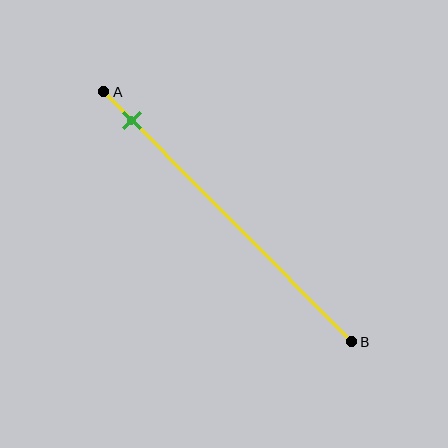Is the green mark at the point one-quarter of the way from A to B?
No, the mark is at about 10% from A, not at the 25% one-quarter point.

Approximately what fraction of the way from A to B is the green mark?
The green mark is approximately 10% of the way from A to B.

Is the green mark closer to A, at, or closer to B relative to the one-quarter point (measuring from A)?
The green mark is closer to point A than the one-quarter point of segment AB.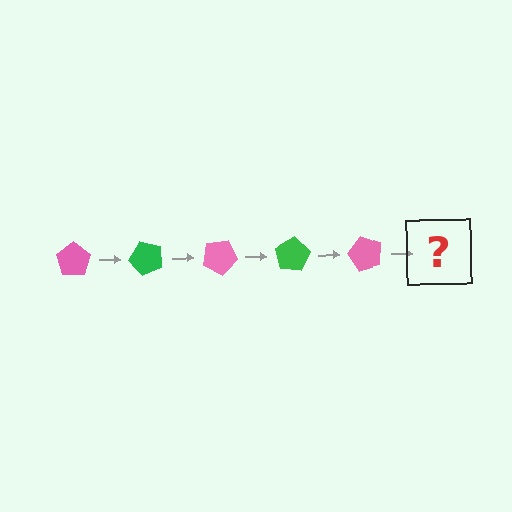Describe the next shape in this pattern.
It should be a green pentagon, rotated 250 degrees from the start.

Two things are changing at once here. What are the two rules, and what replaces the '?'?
The two rules are that it rotates 50 degrees each step and the color cycles through pink and green. The '?' should be a green pentagon, rotated 250 degrees from the start.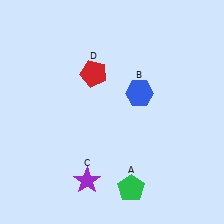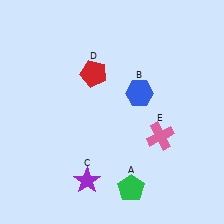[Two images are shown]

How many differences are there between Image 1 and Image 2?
There is 1 difference between the two images.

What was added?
A pink cross (E) was added in Image 2.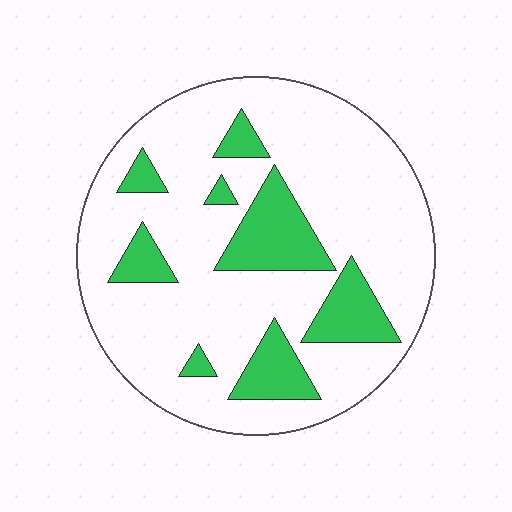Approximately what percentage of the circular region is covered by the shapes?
Approximately 20%.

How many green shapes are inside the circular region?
8.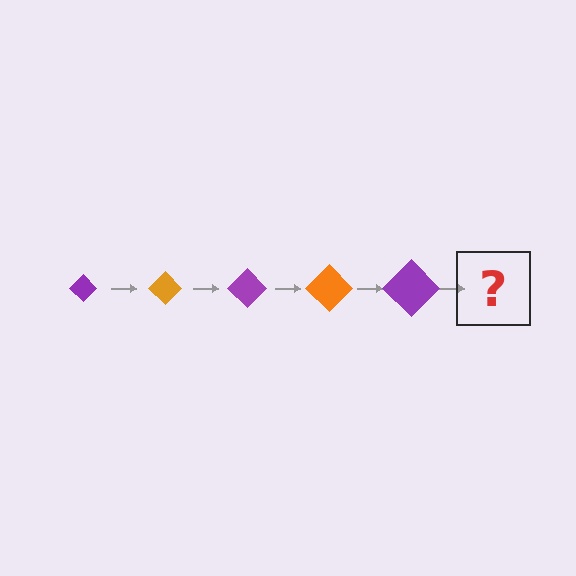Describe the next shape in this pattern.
It should be an orange diamond, larger than the previous one.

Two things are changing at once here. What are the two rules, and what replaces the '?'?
The two rules are that the diamond grows larger each step and the color cycles through purple and orange. The '?' should be an orange diamond, larger than the previous one.